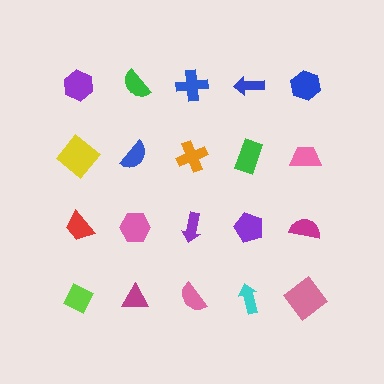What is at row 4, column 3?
A pink semicircle.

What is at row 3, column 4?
A purple pentagon.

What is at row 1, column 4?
A blue arrow.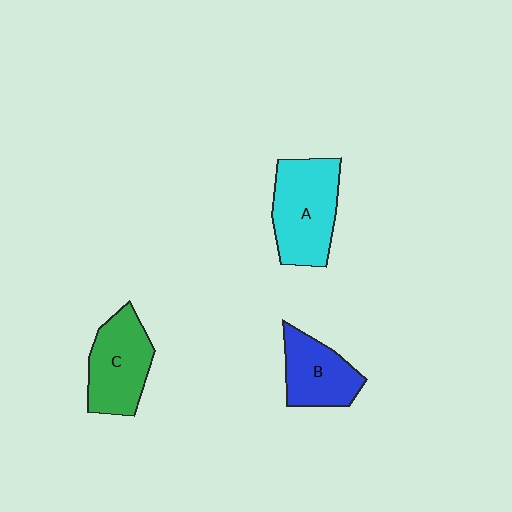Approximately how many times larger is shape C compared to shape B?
Approximately 1.2 times.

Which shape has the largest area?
Shape A (cyan).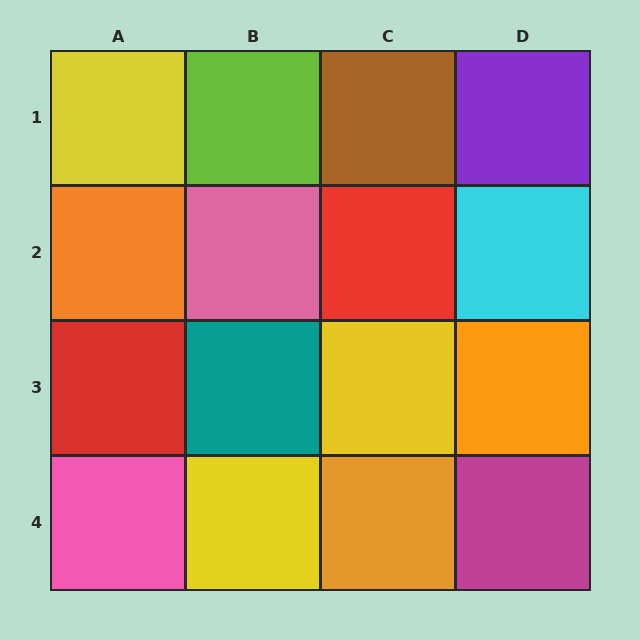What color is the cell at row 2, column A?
Orange.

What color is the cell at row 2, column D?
Cyan.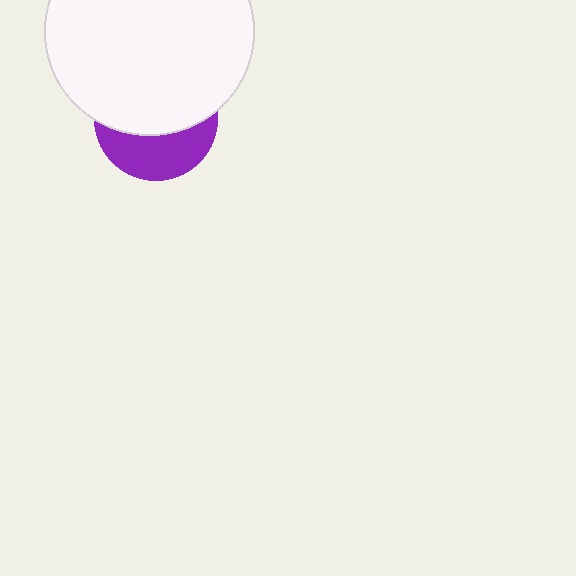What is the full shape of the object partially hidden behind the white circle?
The partially hidden object is a purple circle.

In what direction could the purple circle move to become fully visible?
The purple circle could move down. That would shift it out from behind the white circle entirely.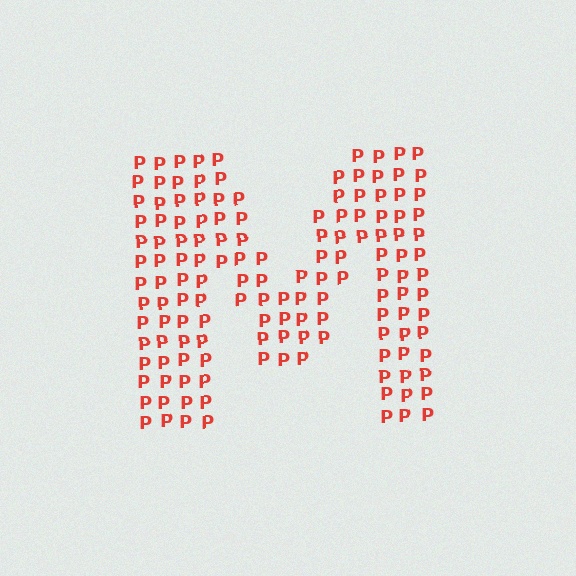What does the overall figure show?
The overall figure shows the letter M.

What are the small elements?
The small elements are letter P's.